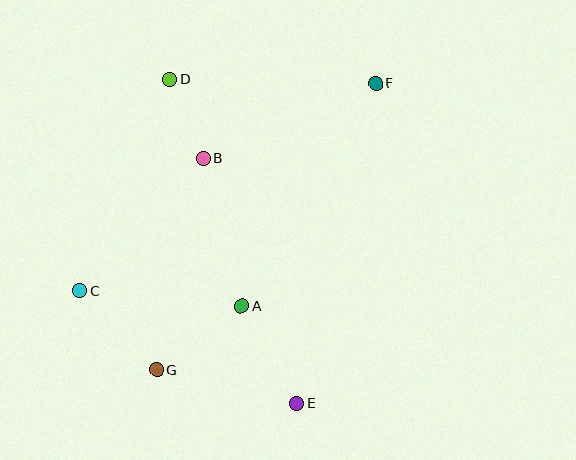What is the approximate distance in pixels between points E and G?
The distance between E and G is approximately 143 pixels.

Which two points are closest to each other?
Points B and D are closest to each other.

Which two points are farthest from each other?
Points C and F are farthest from each other.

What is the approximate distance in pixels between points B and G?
The distance between B and G is approximately 217 pixels.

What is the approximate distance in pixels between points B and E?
The distance between B and E is approximately 262 pixels.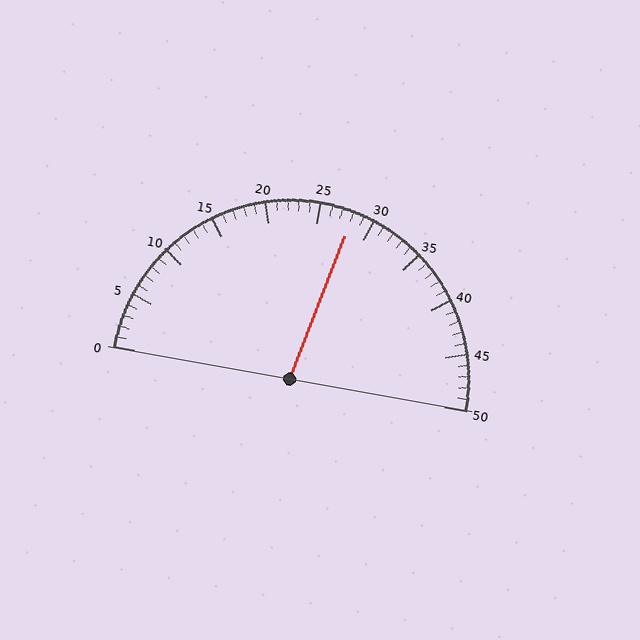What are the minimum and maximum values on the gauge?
The gauge ranges from 0 to 50.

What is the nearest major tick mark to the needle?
The nearest major tick mark is 30.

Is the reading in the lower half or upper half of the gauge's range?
The reading is in the upper half of the range (0 to 50).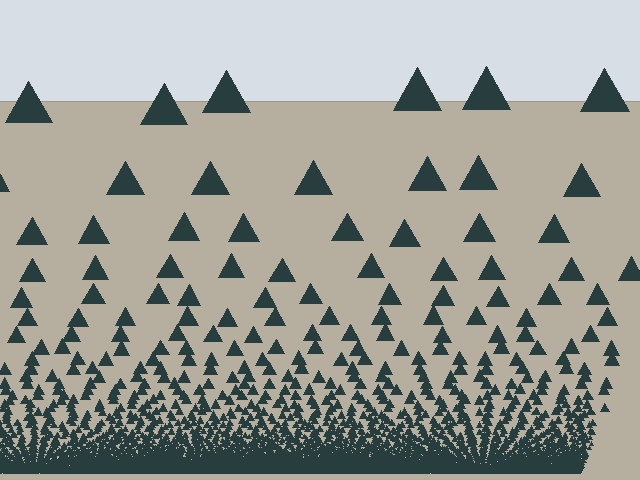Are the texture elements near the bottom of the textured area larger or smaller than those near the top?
Smaller. The gradient is inverted — elements near the bottom are smaller and denser.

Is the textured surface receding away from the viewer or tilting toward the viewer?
The surface appears to tilt toward the viewer. Texture elements get larger and sparser toward the top.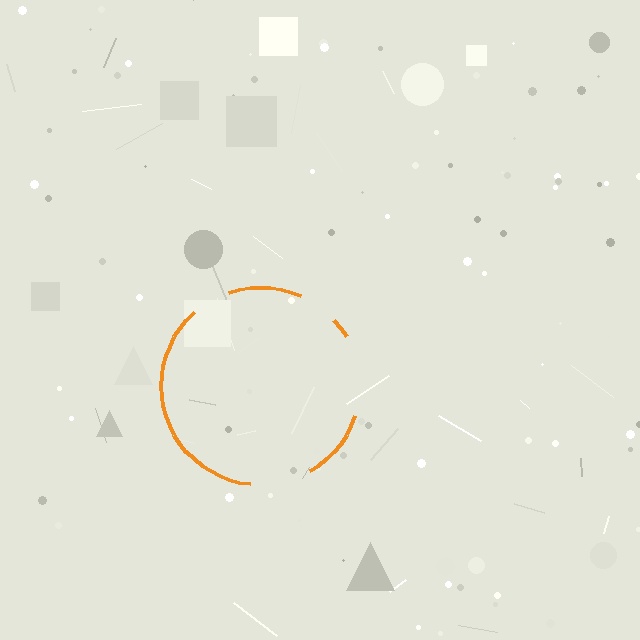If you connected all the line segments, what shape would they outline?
They would outline a circle.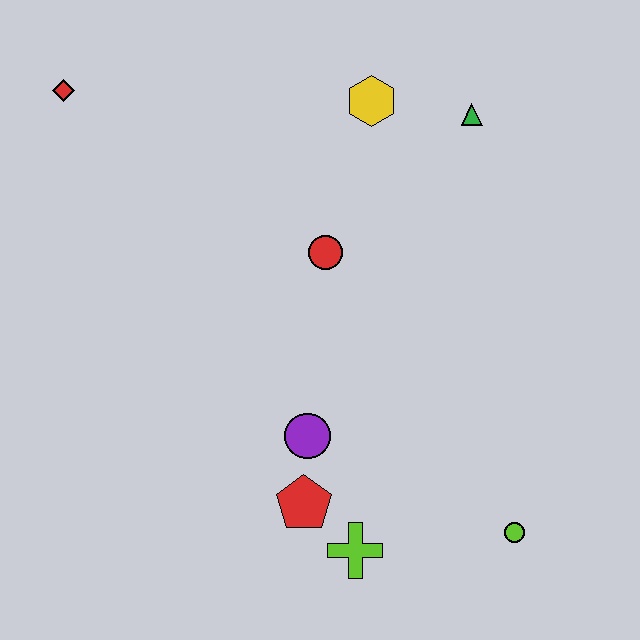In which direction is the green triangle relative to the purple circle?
The green triangle is above the purple circle.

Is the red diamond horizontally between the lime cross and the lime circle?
No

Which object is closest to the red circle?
The yellow hexagon is closest to the red circle.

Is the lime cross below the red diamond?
Yes